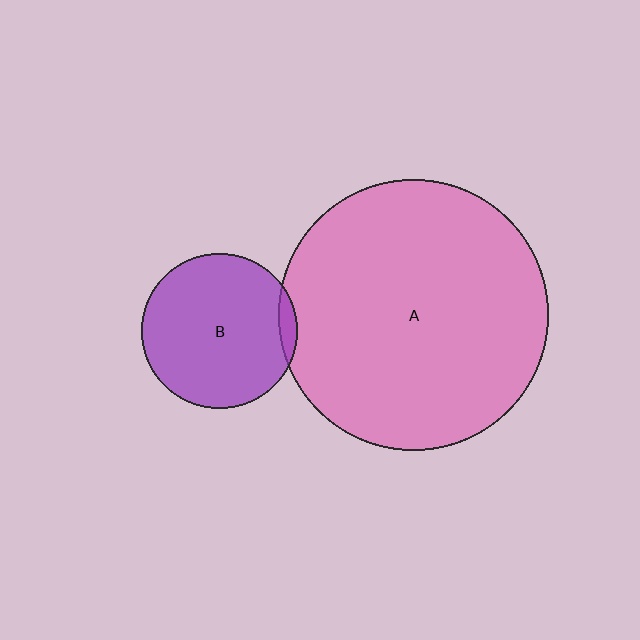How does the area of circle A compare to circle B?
Approximately 3.0 times.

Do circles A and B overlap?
Yes.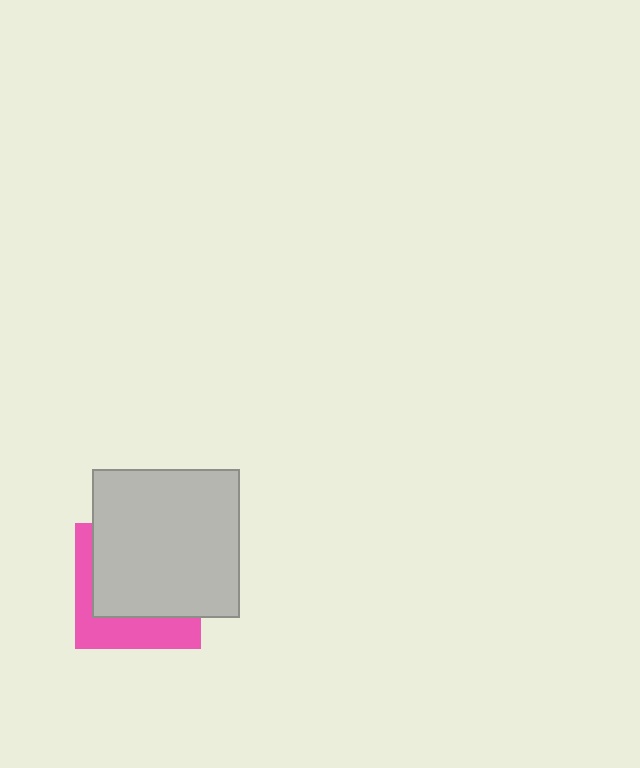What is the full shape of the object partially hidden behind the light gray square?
The partially hidden object is a pink square.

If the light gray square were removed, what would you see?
You would see the complete pink square.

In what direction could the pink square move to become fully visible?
The pink square could move toward the lower-left. That would shift it out from behind the light gray square entirely.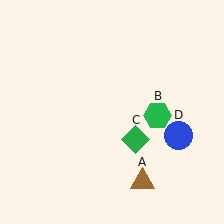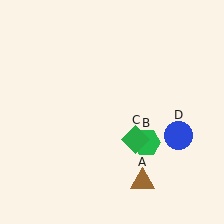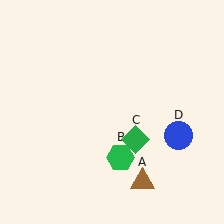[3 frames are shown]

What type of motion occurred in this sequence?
The green hexagon (object B) rotated clockwise around the center of the scene.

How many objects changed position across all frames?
1 object changed position: green hexagon (object B).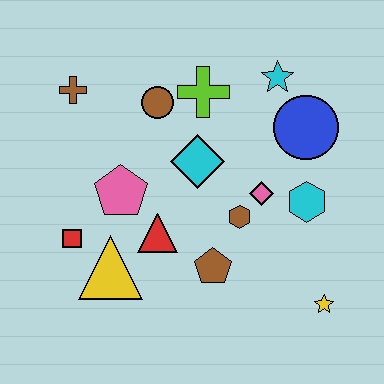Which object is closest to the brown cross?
The brown circle is closest to the brown cross.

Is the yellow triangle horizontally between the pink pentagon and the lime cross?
No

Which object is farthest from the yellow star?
The brown cross is farthest from the yellow star.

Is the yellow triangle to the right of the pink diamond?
No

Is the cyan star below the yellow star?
No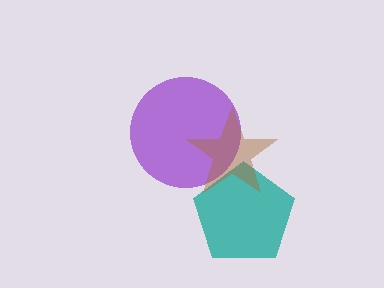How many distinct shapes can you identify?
There are 3 distinct shapes: a teal pentagon, a purple circle, a brown star.